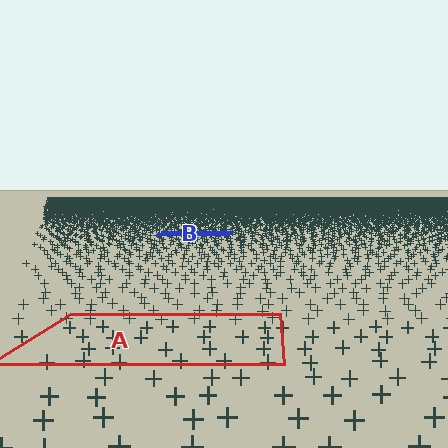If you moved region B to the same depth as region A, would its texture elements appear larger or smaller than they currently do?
They would appear larger. At a closer depth, the same texture elements are projected at a bigger on-screen size.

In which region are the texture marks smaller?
The texture marks are smaller in region B, because it is farther away.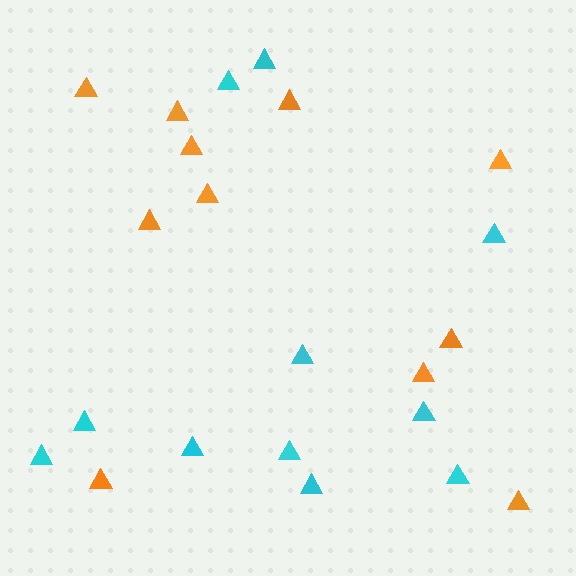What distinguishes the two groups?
There are 2 groups: one group of cyan triangles (11) and one group of orange triangles (11).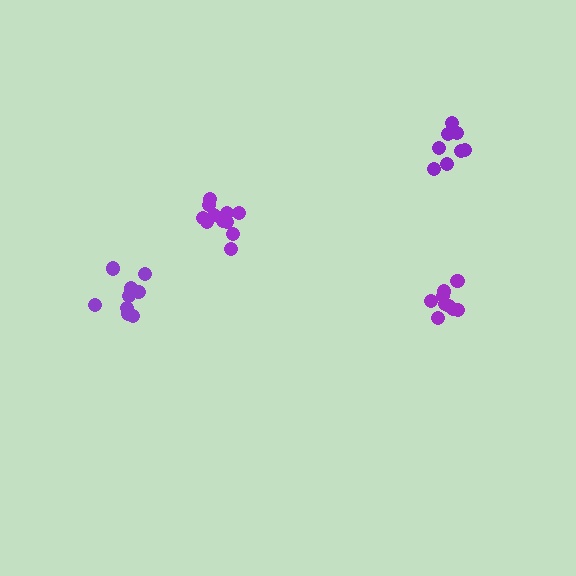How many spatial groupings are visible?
There are 4 spatial groupings.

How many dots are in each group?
Group 1: 8 dots, Group 2: 11 dots, Group 3: 9 dots, Group 4: 9 dots (37 total).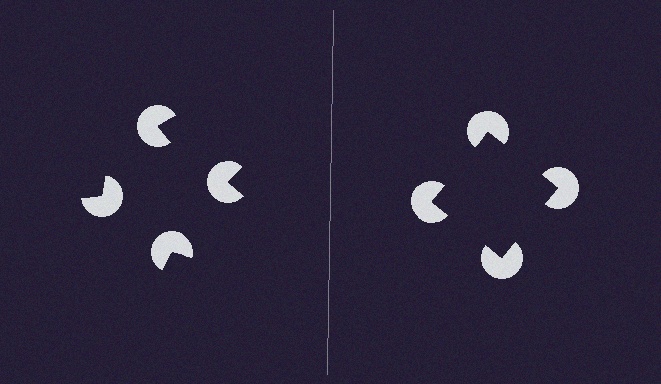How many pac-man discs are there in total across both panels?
8 — 4 on each side.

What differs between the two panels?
The pac-man discs are positioned identically on both sides; only the wedge orientations differ. On the right they align to a square; on the left they are misaligned.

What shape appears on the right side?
An illusory square.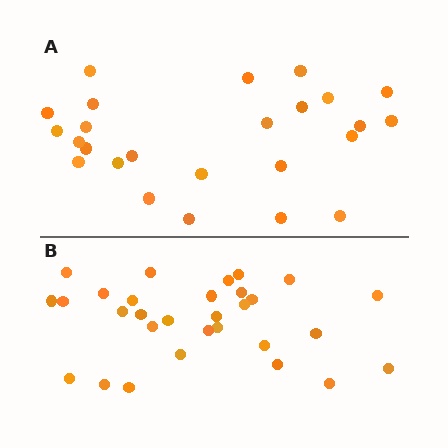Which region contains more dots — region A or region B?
Region B (the bottom region) has more dots.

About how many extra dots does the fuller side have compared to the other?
Region B has about 5 more dots than region A.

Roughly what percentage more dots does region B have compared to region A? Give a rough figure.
About 20% more.